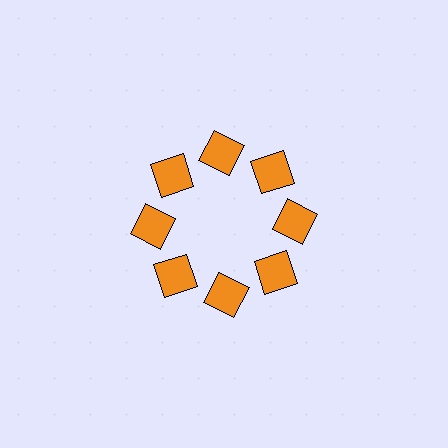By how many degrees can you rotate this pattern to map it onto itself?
The pattern maps onto itself every 45 degrees of rotation.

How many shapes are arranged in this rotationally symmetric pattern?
There are 8 shapes, arranged in 8 groups of 1.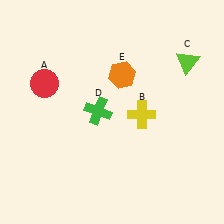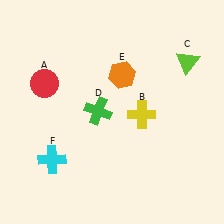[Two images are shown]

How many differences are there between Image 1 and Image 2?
There is 1 difference between the two images.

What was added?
A cyan cross (F) was added in Image 2.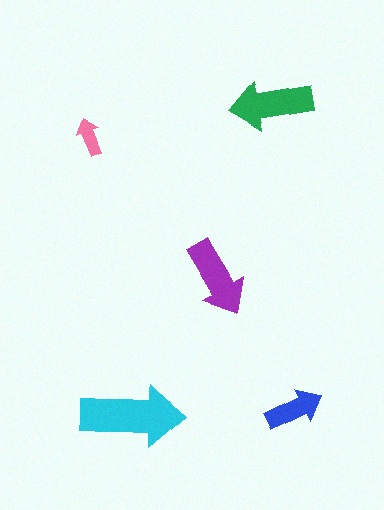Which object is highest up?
The green arrow is topmost.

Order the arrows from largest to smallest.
the cyan one, the green one, the purple one, the blue one, the pink one.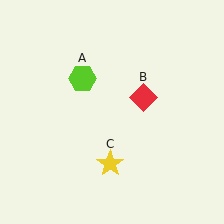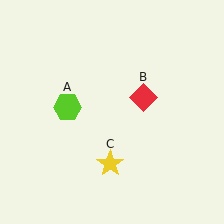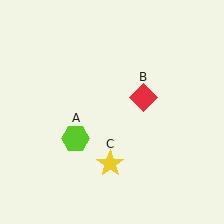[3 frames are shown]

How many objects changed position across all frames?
1 object changed position: lime hexagon (object A).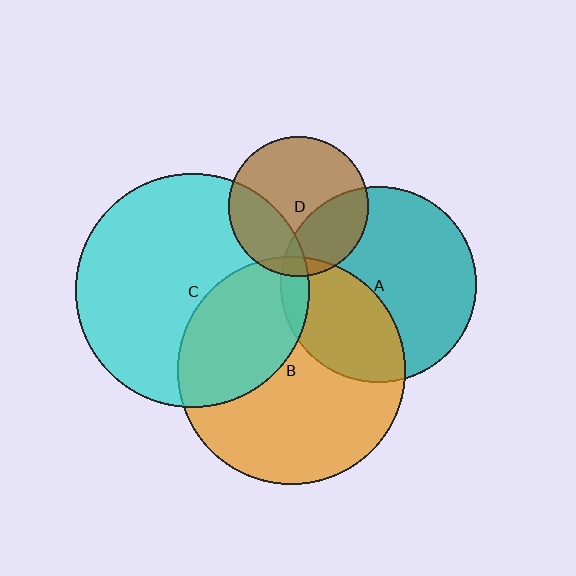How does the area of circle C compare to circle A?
Approximately 1.4 times.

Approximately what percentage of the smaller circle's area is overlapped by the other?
Approximately 30%.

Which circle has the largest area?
Circle C (cyan).